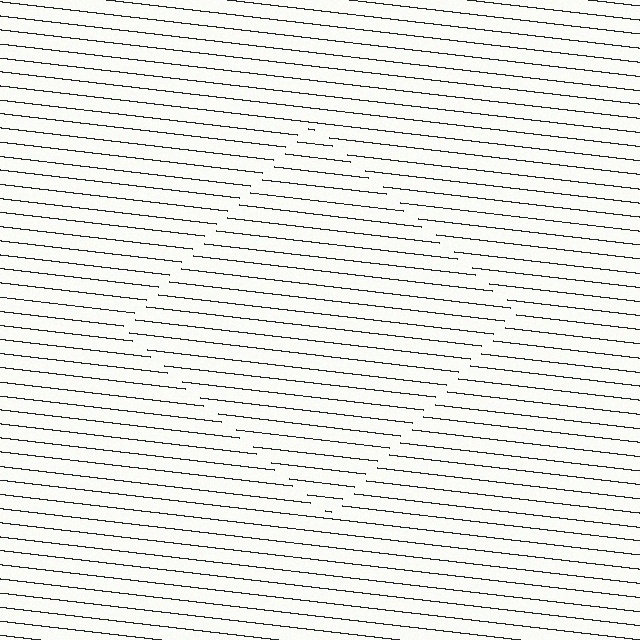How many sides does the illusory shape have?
4 sides — the line-ends trace a square.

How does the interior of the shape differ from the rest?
The interior of the shape contains the same grating, shifted by half a period — the contour is defined by the phase discontinuity where line-ends from the inner and outer gratings abut.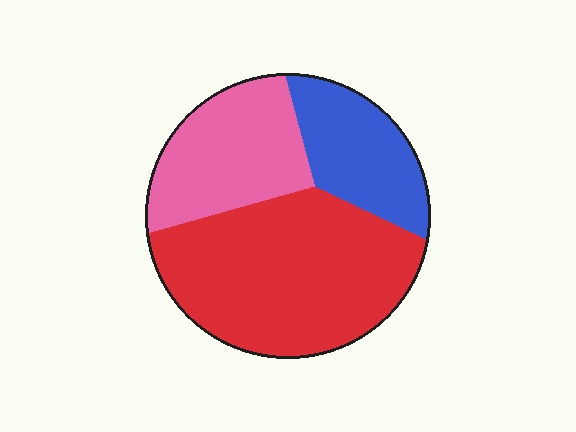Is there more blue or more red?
Red.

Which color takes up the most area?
Red, at roughly 50%.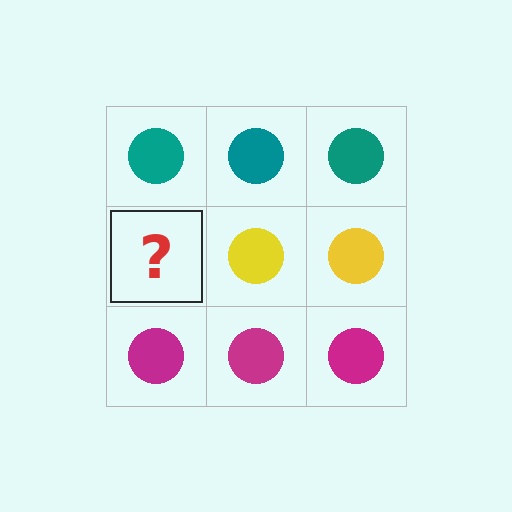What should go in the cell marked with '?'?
The missing cell should contain a yellow circle.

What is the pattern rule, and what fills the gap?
The rule is that each row has a consistent color. The gap should be filled with a yellow circle.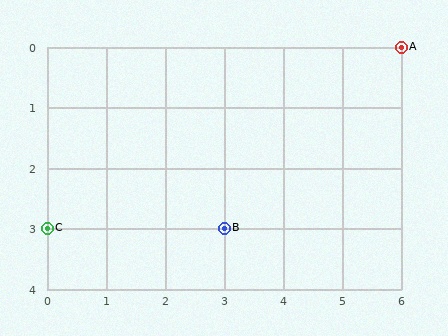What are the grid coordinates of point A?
Point A is at grid coordinates (6, 0).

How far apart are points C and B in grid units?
Points C and B are 3 columns apart.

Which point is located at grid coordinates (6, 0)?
Point A is at (6, 0).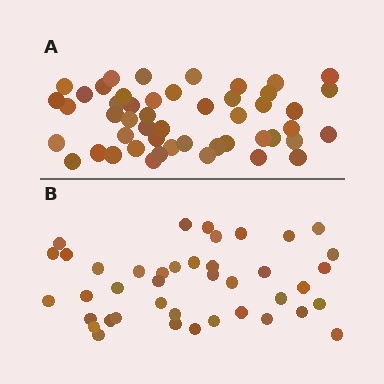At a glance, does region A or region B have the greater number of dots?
Region A (the top region) has more dots.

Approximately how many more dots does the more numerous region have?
Region A has roughly 8 or so more dots than region B.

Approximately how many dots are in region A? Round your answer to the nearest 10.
About 50 dots. (The exact count is 49, which rounds to 50.)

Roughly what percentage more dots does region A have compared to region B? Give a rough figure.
About 20% more.